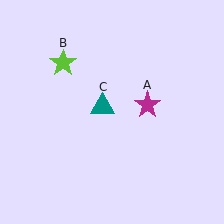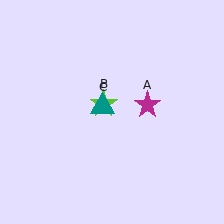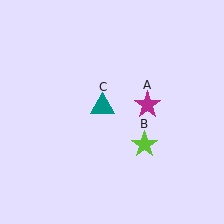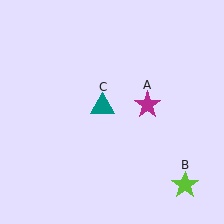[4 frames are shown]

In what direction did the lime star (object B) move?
The lime star (object B) moved down and to the right.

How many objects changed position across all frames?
1 object changed position: lime star (object B).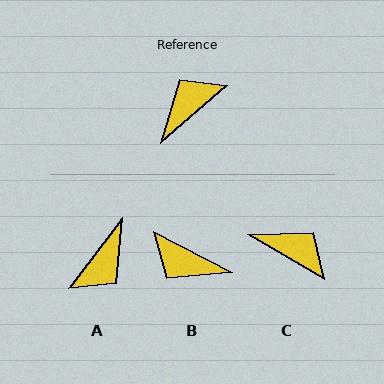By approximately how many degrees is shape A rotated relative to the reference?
Approximately 168 degrees clockwise.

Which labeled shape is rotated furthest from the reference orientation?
A, about 168 degrees away.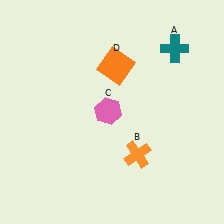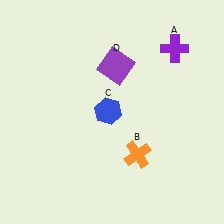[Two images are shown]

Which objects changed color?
A changed from teal to purple. C changed from pink to blue. D changed from orange to purple.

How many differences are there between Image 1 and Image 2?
There are 3 differences between the two images.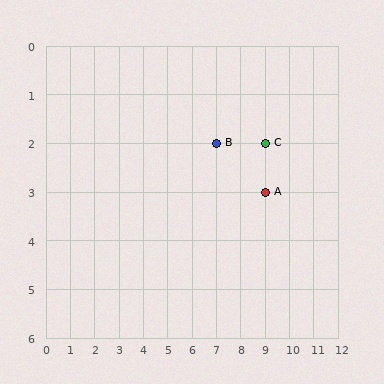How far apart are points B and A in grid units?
Points B and A are 2 columns and 1 row apart (about 2.2 grid units diagonally).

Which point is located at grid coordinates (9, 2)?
Point C is at (9, 2).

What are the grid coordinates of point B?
Point B is at grid coordinates (7, 2).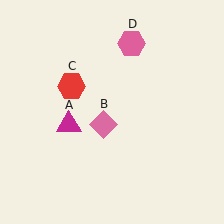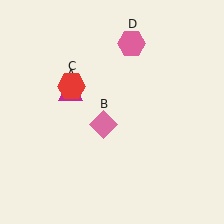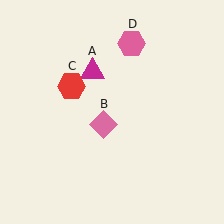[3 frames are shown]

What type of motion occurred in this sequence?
The magenta triangle (object A) rotated clockwise around the center of the scene.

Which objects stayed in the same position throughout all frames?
Pink diamond (object B) and red hexagon (object C) and pink hexagon (object D) remained stationary.